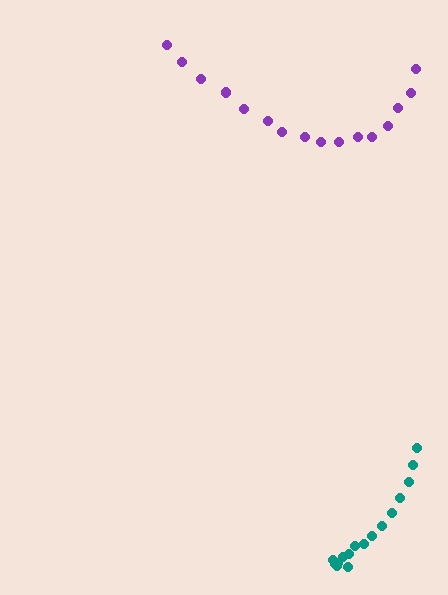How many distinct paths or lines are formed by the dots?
There are 2 distinct paths.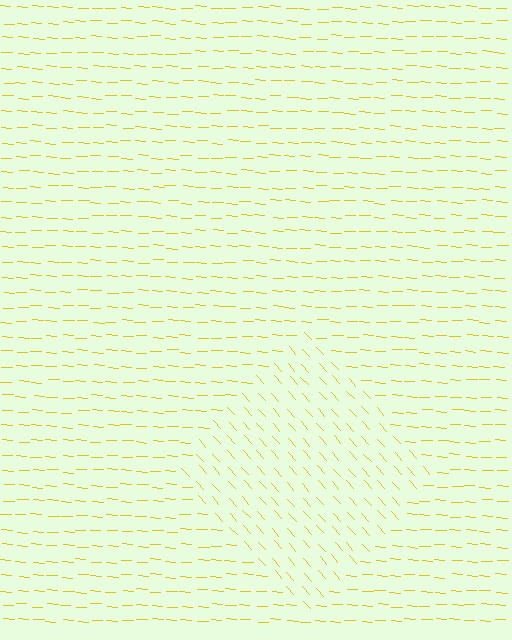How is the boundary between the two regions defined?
The boundary is defined purely by a change in line orientation (approximately 45 degrees difference). All lines are the same color and thickness.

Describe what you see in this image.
The image is filled with small yellow line segments. A diamond region in the image has lines oriented differently from the surrounding lines, creating a visible texture boundary.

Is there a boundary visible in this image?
Yes, there is a texture boundary formed by a change in line orientation.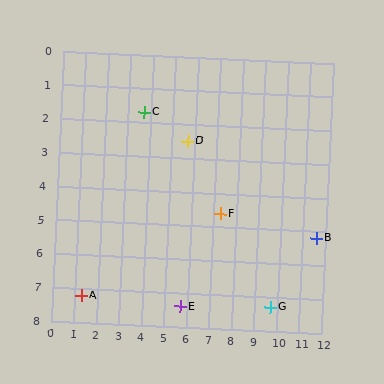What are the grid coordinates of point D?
Point D is at approximately (5.7, 2.5).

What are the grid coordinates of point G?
Point G is at approximately (9.7, 7.3).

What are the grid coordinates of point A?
Point A is at approximately (1.3, 7.2).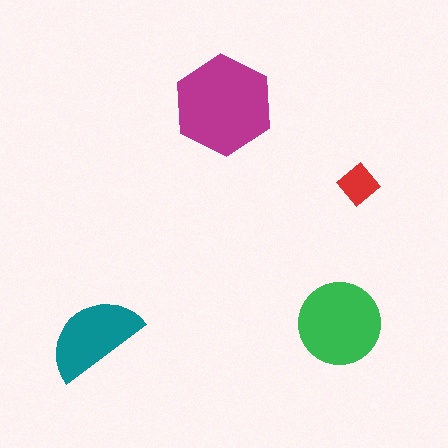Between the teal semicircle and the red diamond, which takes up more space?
The teal semicircle.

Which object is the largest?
The magenta hexagon.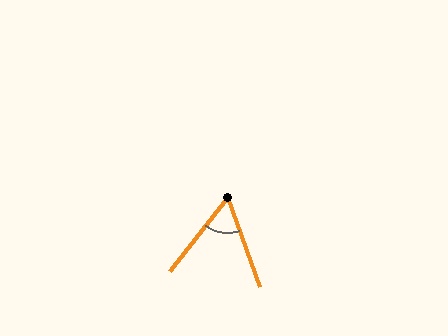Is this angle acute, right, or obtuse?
It is acute.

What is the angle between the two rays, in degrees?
Approximately 58 degrees.